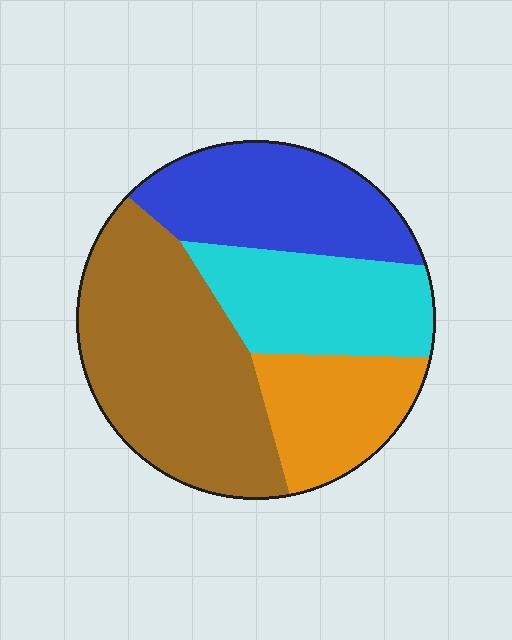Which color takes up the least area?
Orange, at roughly 15%.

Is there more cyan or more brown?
Brown.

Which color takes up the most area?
Brown, at roughly 40%.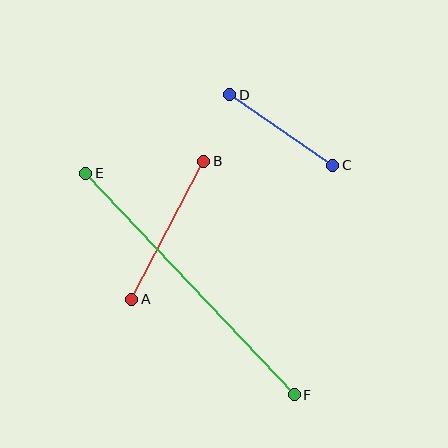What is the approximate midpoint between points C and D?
The midpoint is at approximately (281, 130) pixels.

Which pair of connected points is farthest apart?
Points E and F are farthest apart.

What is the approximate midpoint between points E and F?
The midpoint is at approximately (190, 284) pixels.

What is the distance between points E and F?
The distance is approximately 304 pixels.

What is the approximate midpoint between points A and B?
The midpoint is at approximately (168, 230) pixels.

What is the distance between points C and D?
The distance is approximately 125 pixels.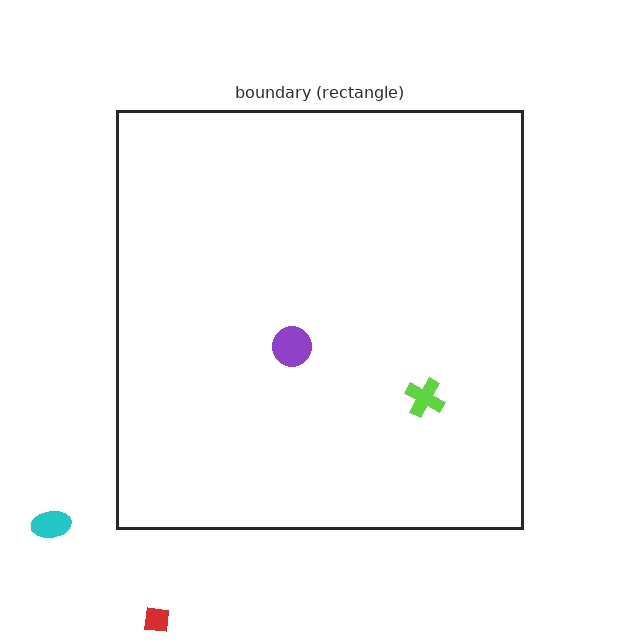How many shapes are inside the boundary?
2 inside, 2 outside.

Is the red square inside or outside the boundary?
Outside.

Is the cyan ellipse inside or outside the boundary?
Outside.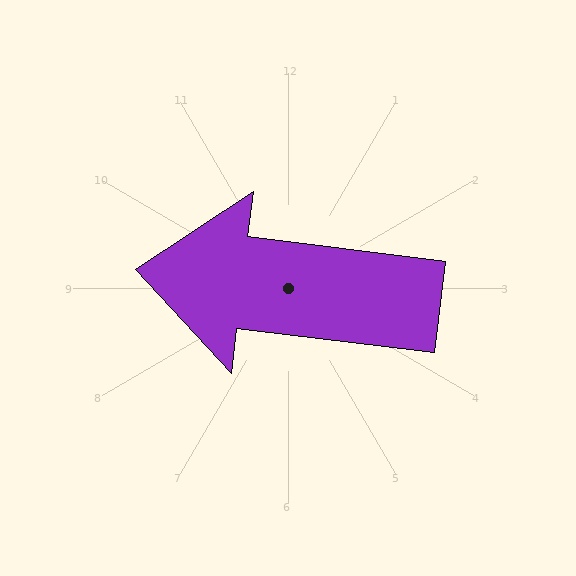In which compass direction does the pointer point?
West.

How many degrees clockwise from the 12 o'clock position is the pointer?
Approximately 277 degrees.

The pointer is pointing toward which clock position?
Roughly 9 o'clock.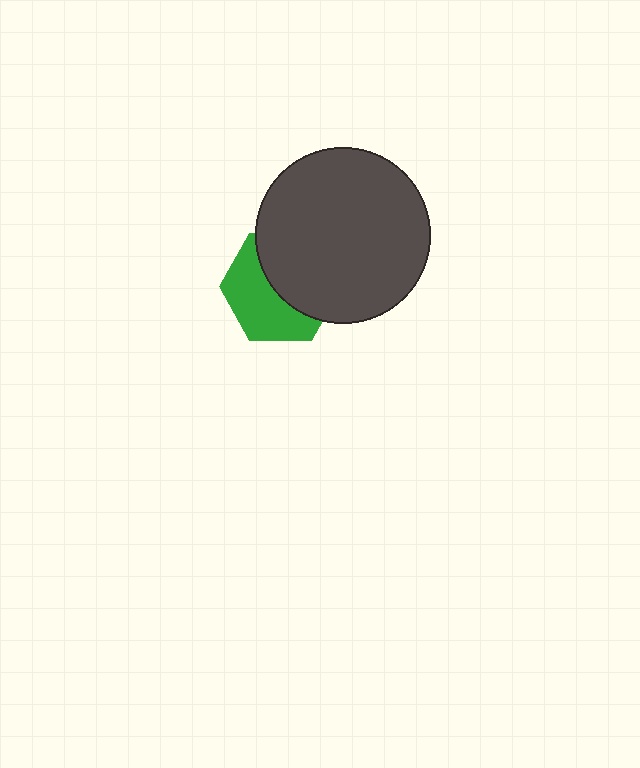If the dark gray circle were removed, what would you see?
You would see the complete green hexagon.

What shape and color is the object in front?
The object in front is a dark gray circle.